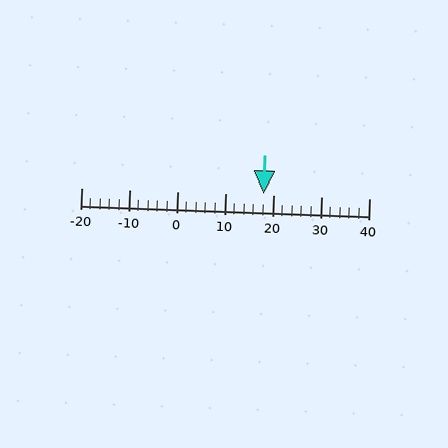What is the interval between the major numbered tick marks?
The major tick marks are spaced 10 units apart.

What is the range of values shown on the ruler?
The ruler shows values from -20 to 40.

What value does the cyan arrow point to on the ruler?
The cyan arrow points to approximately 18.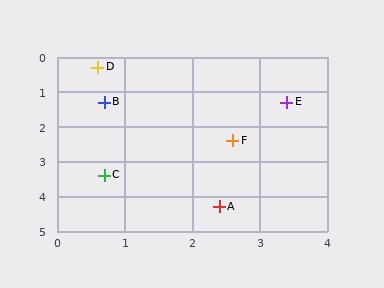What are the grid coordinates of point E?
Point E is at approximately (3.4, 1.3).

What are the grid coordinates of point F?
Point F is at approximately (2.6, 2.4).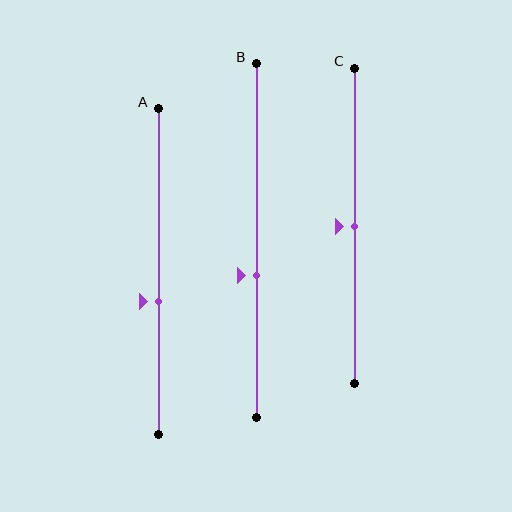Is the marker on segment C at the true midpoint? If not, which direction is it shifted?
Yes, the marker on segment C is at the true midpoint.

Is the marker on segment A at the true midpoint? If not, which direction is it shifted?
No, the marker on segment A is shifted downward by about 9% of the segment length.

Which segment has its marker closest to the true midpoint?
Segment C has its marker closest to the true midpoint.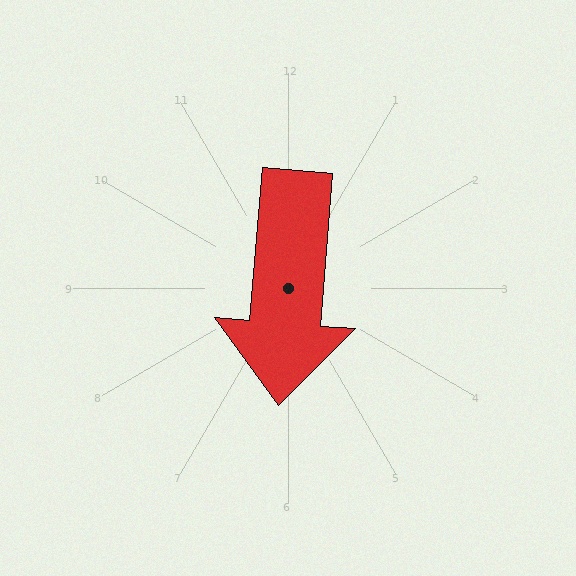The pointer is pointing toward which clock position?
Roughly 6 o'clock.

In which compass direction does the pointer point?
South.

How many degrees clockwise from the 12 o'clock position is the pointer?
Approximately 185 degrees.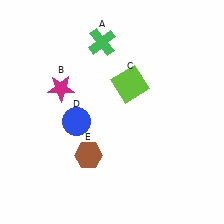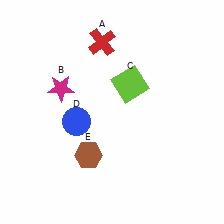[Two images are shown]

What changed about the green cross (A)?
In Image 1, A is green. In Image 2, it changed to red.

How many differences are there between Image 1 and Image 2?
There is 1 difference between the two images.